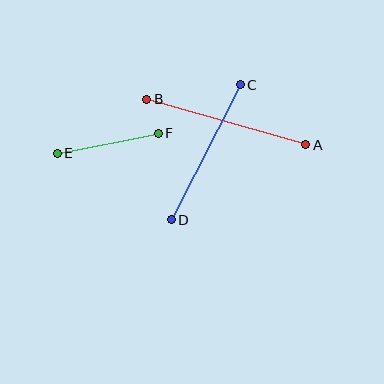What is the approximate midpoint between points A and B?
The midpoint is at approximately (226, 122) pixels.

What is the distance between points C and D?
The distance is approximately 152 pixels.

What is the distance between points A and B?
The distance is approximately 165 pixels.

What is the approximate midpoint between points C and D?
The midpoint is at approximately (206, 152) pixels.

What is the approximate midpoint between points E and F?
The midpoint is at approximately (108, 143) pixels.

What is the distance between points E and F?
The distance is approximately 103 pixels.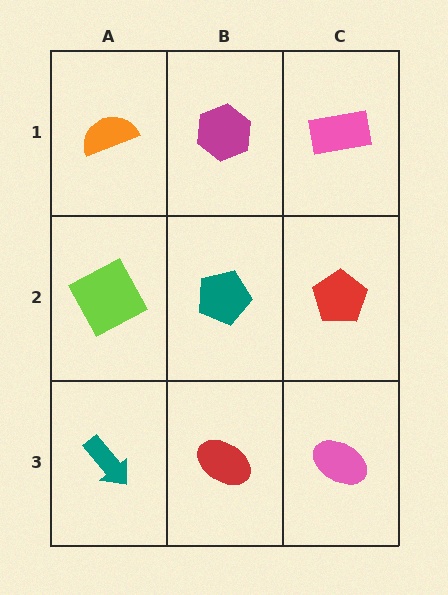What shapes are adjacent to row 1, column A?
A lime square (row 2, column A), a magenta hexagon (row 1, column B).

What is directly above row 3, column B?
A teal pentagon.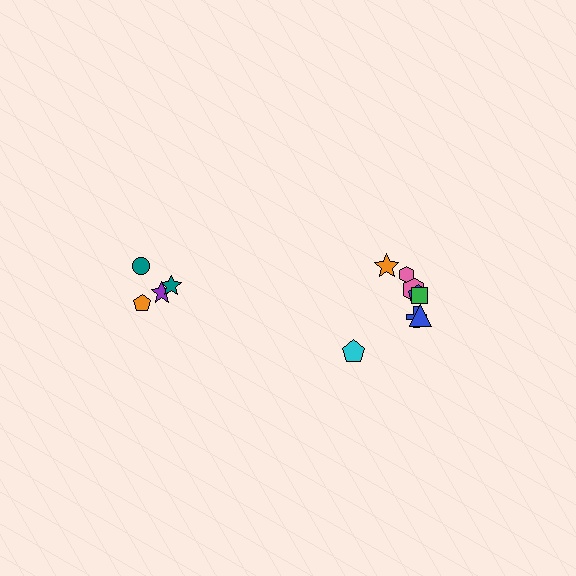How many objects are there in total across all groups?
There are 12 objects.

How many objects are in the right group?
There are 8 objects.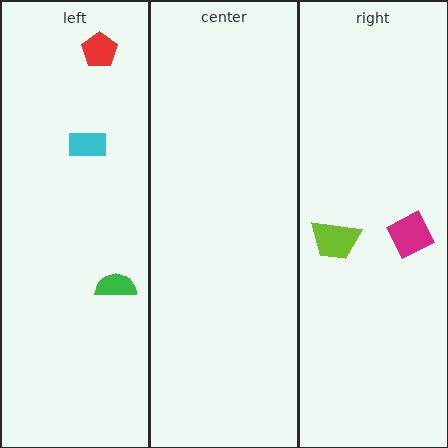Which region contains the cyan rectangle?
The left region.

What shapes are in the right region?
The lime trapezoid, the magenta square.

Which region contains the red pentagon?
The left region.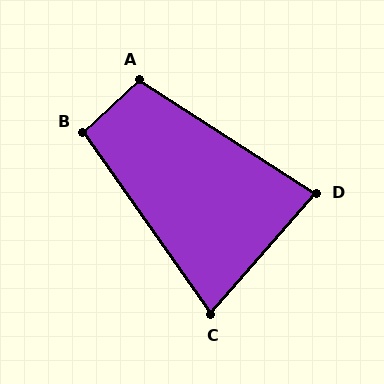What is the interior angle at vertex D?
Approximately 82 degrees (acute).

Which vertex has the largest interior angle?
A, at approximately 104 degrees.